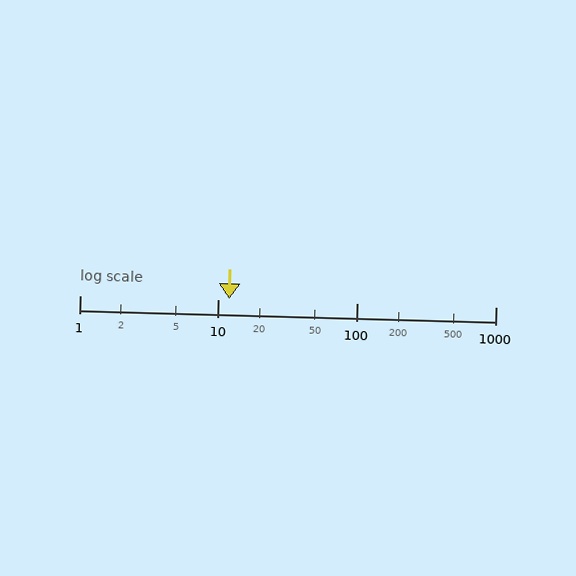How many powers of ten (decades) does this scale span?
The scale spans 3 decades, from 1 to 1000.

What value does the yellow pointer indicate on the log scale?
The pointer indicates approximately 12.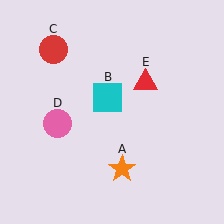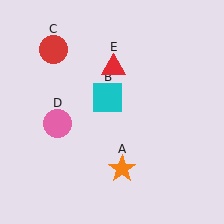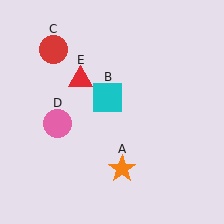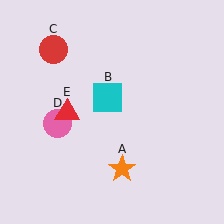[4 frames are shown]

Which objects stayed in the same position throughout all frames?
Orange star (object A) and cyan square (object B) and red circle (object C) and pink circle (object D) remained stationary.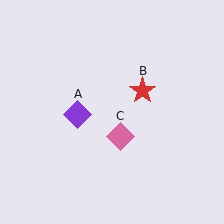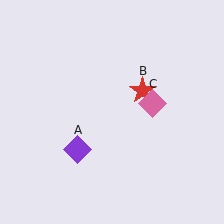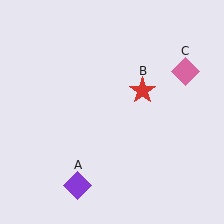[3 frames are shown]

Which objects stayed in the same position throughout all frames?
Red star (object B) remained stationary.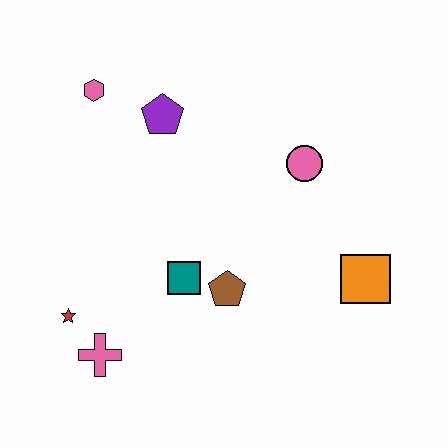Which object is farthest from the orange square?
The pink hexagon is farthest from the orange square.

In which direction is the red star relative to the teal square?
The red star is to the left of the teal square.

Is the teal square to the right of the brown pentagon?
No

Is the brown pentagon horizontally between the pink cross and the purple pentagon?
No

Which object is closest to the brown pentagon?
The teal square is closest to the brown pentagon.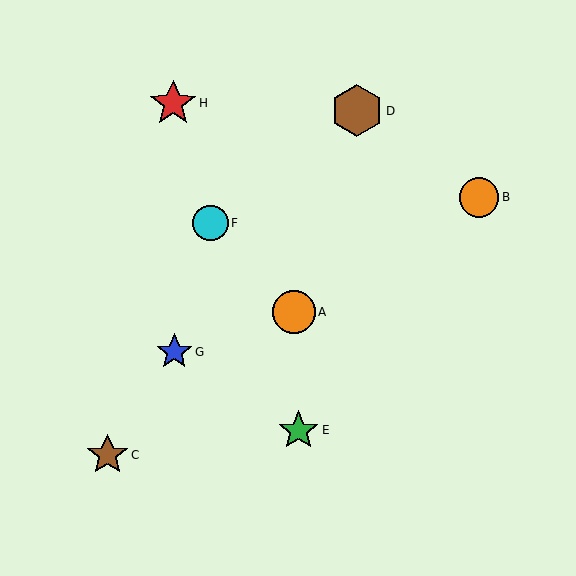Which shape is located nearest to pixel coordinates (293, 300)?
The orange circle (labeled A) at (294, 312) is nearest to that location.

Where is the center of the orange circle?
The center of the orange circle is at (479, 197).